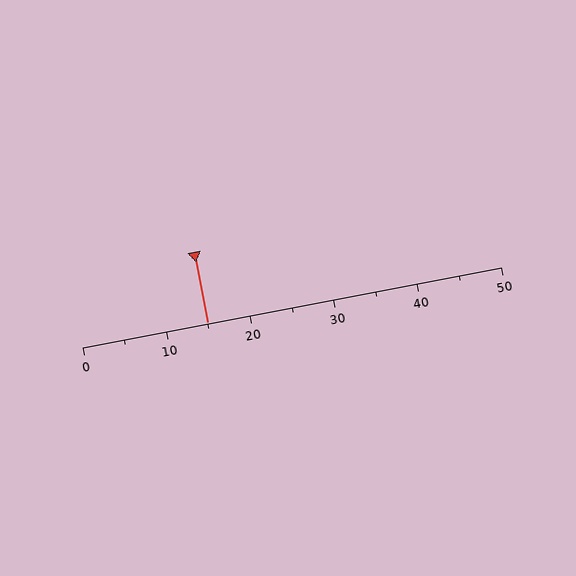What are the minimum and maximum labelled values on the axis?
The axis runs from 0 to 50.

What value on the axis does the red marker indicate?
The marker indicates approximately 15.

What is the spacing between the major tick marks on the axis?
The major ticks are spaced 10 apart.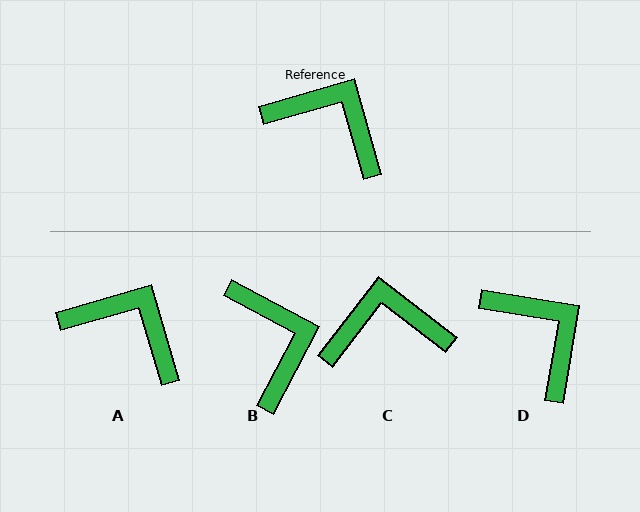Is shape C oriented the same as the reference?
No, it is off by about 36 degrees.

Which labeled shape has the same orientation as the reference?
A.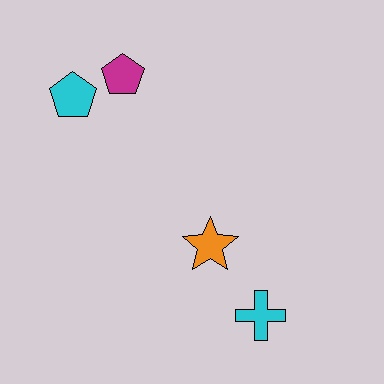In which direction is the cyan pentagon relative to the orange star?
The cyan pentagon is above the orange star.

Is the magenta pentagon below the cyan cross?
No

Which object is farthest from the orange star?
The cyan pentagon is farthest from the orange star.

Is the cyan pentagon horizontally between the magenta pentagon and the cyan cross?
No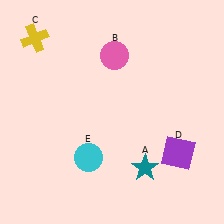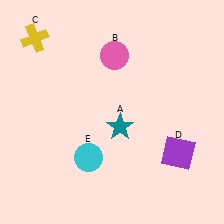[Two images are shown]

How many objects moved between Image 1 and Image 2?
1 object moved between the two images.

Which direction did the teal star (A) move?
The teal star (A) moved up.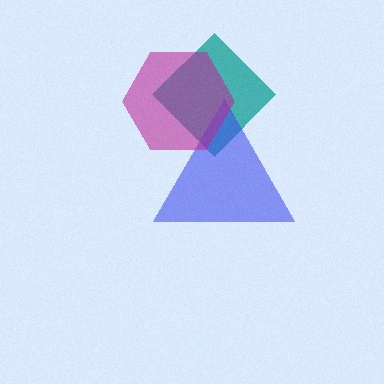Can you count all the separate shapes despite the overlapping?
Yes, there are 3 separate shapes.